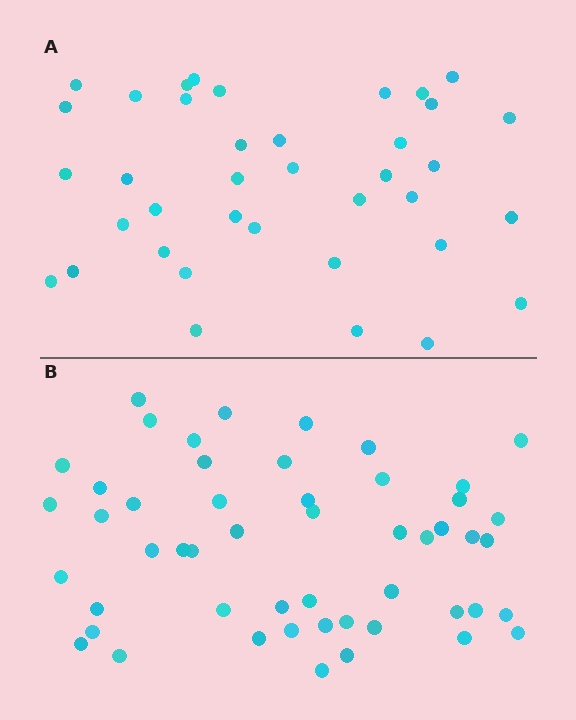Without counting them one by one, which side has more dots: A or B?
Region B (the bottom region) has more dots.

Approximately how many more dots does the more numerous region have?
Region B has approximately 15 more dots than region A.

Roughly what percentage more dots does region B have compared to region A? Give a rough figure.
About 35% more.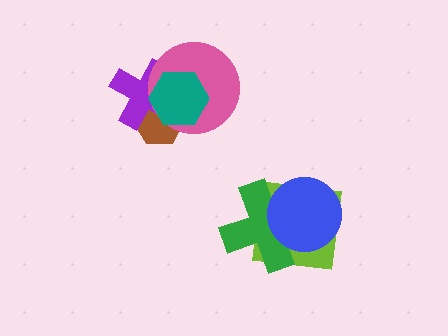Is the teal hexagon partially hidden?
No, no other shape covers it.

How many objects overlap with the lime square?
2 objects overlap with the lime square.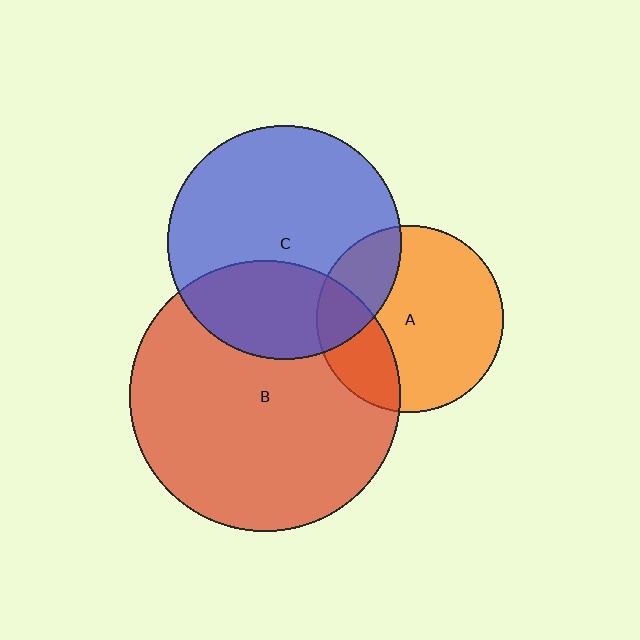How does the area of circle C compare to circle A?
Approximately 1.6 times.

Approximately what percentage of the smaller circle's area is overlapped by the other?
Approximately 30%.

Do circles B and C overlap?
Yes.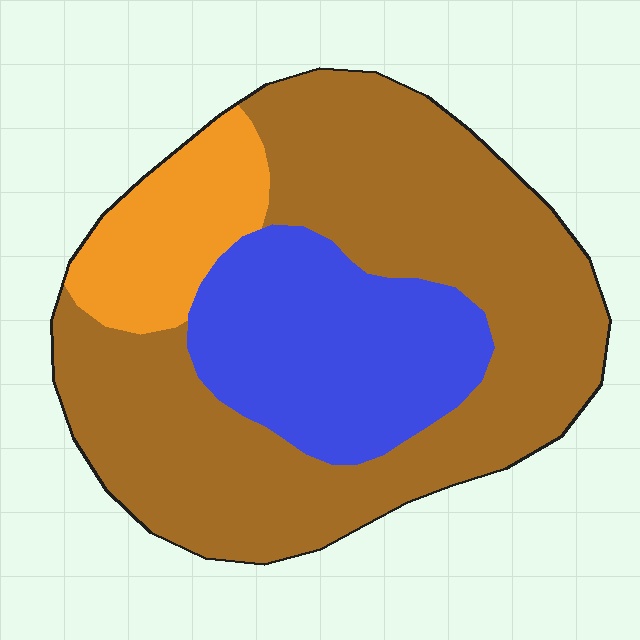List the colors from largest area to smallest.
From largest to smallest: brown, blue, orange.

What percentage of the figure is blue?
Blue covers 25% of the figure.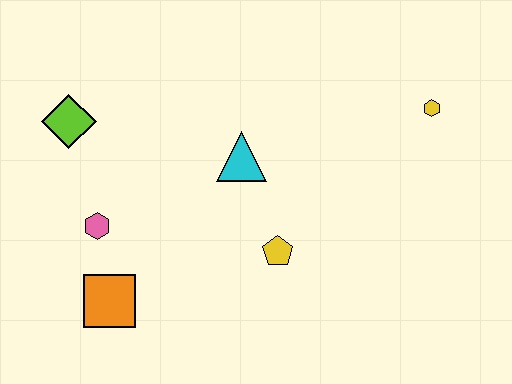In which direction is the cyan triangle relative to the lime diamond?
The cyan triangle is to the right of the lime diamond.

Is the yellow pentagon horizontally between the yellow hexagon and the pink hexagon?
Yes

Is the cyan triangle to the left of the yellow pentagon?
Yes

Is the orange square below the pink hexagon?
Yes